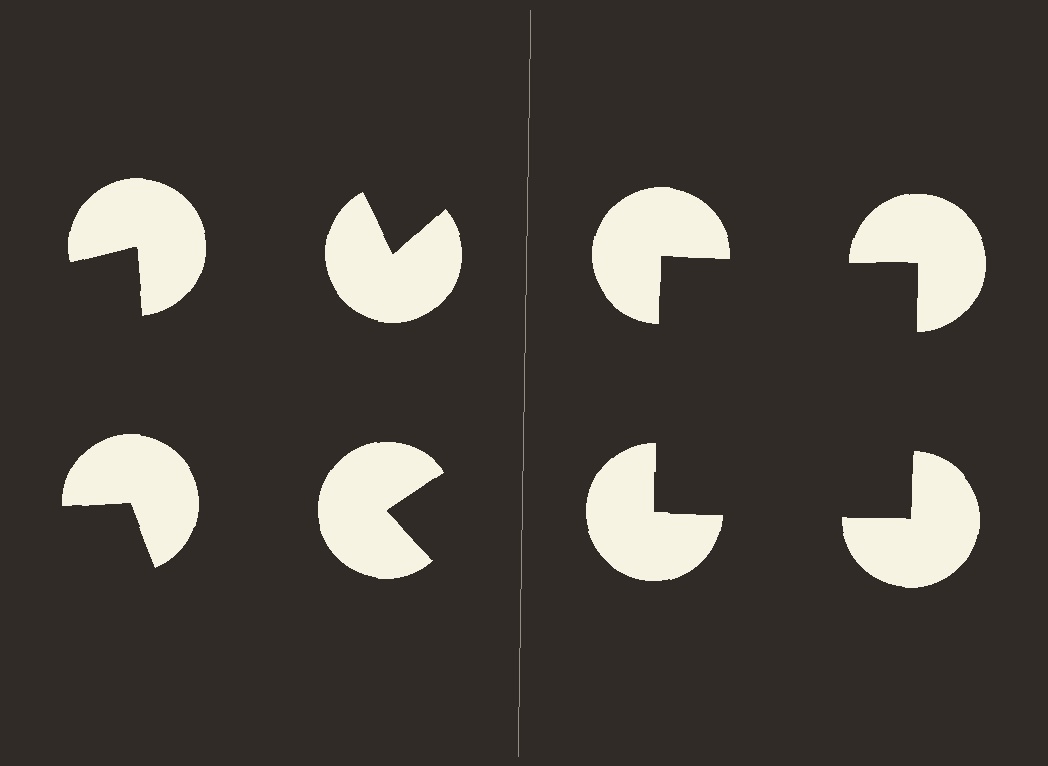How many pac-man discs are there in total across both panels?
8 — 4 on each side.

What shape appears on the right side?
An illusory square.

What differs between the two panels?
The pac-man discs are positioned identically on both sides; only the wedge orientations differ. On the right they align to a square; on the left they are misaligned.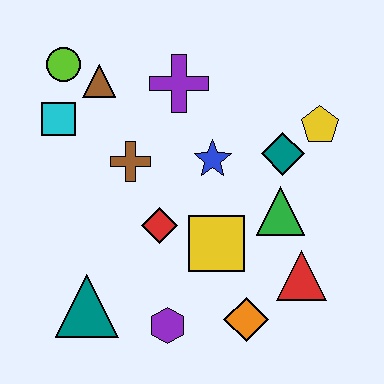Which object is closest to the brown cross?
The red diamond is closest to the brown cross.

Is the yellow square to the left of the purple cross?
No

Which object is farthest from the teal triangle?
The yellow pentagon is farthest from the teal triangle.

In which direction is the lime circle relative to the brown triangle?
The lime circle is to the left of the brown triangle.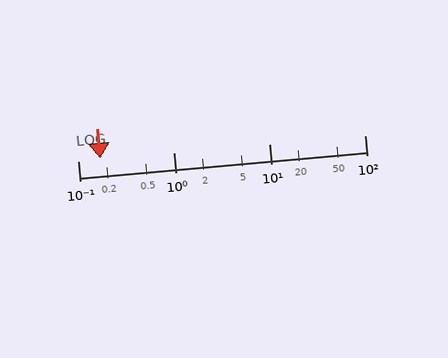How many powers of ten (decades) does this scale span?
The scale spans 3 decades, from 0.1 to 100.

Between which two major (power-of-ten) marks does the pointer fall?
The pointer is between 0.1 and 1.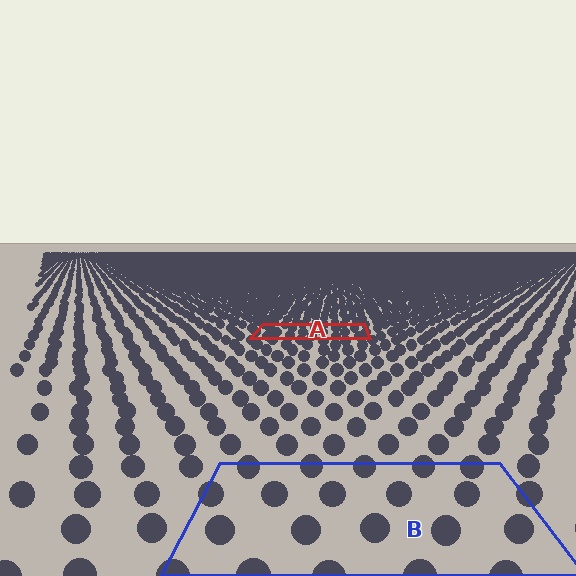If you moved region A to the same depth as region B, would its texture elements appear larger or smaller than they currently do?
They would appear larger. At a closer depth, the same texture elements are projected at a bigger on-screen size.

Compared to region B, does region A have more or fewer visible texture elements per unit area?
Region A has more texture elements per unit area — they are packed more densely because it is farther away.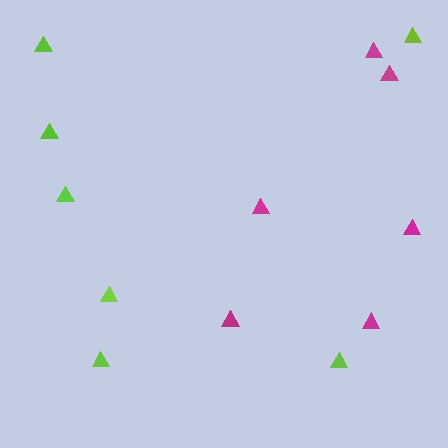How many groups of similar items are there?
There are 2 groups: one group of lime triangles (7) and one group of magenta triangles (6).